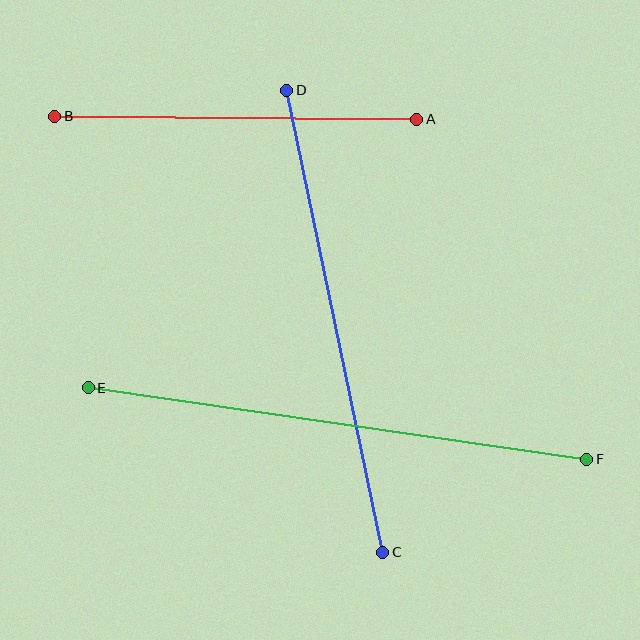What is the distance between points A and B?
The distance is approximately 362 pixels.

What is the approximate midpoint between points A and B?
The midpoint is at approximately (236, 118) pixels.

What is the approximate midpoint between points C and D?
The midpoint is at approximately (335, 321) pixels.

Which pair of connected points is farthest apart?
Points E and F are farthest apart.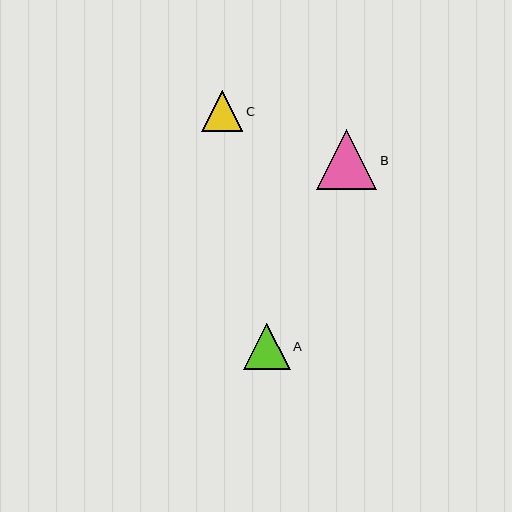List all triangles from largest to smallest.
From largest to smallest: B, A, C.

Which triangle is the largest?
Triangle B is the largest with a size of approximately 60 pixels.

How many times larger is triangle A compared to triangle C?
Triangle A is approximately 1.1 times the size of triangle C.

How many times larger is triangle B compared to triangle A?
Triangle B is approximately 1.3 times the size of triangle A.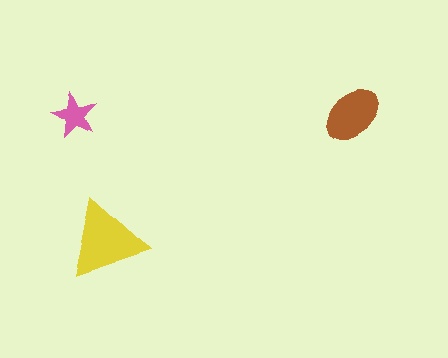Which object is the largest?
The yellow triangle.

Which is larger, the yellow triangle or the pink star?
The yellow triangle.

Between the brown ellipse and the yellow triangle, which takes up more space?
The yellow triangle.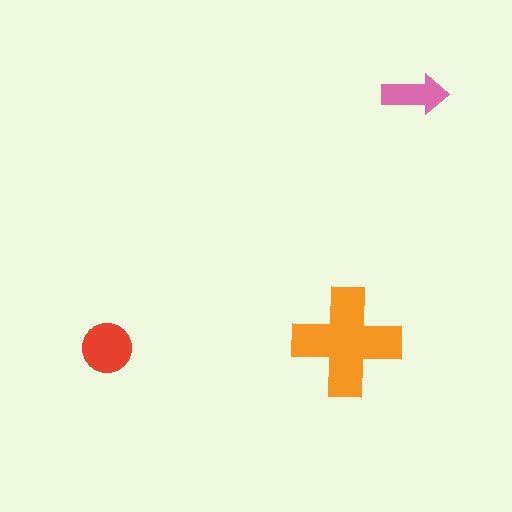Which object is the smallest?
The pink arrow.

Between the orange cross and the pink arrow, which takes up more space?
The orange cross.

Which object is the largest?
The orange cross.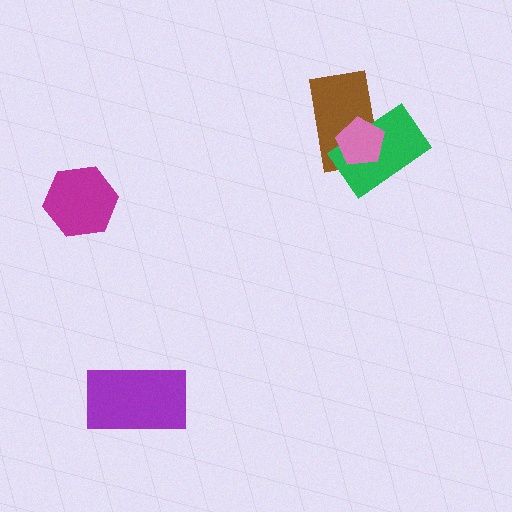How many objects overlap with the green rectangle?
2 objects overlap with the green rectangle.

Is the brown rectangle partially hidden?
Yes, it is partially covered by another shape.